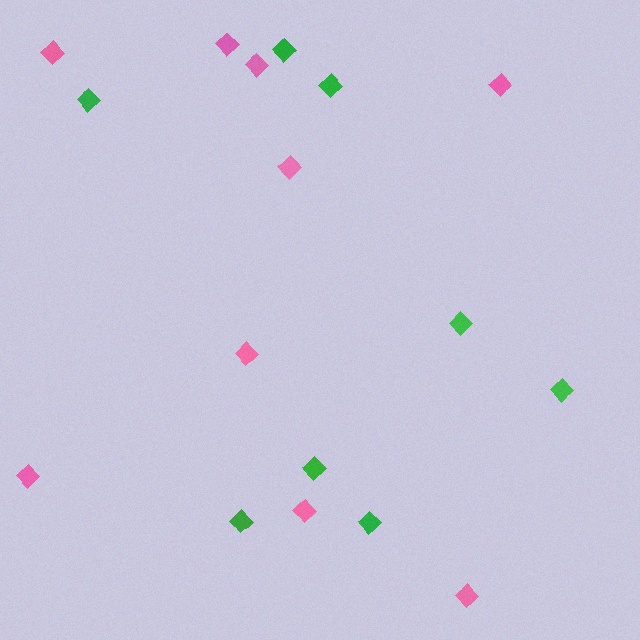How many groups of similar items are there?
There are 2 groups: one group of pink diamonds (9) and one group of green diamonds (8).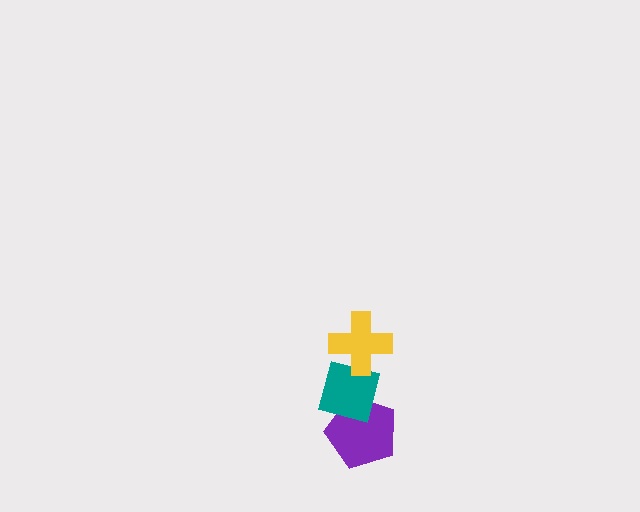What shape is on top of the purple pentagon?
The teal square is on top of the purple pentagon.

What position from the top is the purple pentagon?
The purple pentagon is 3rd from the top.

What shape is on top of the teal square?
The yellow cross is on top of the teal square.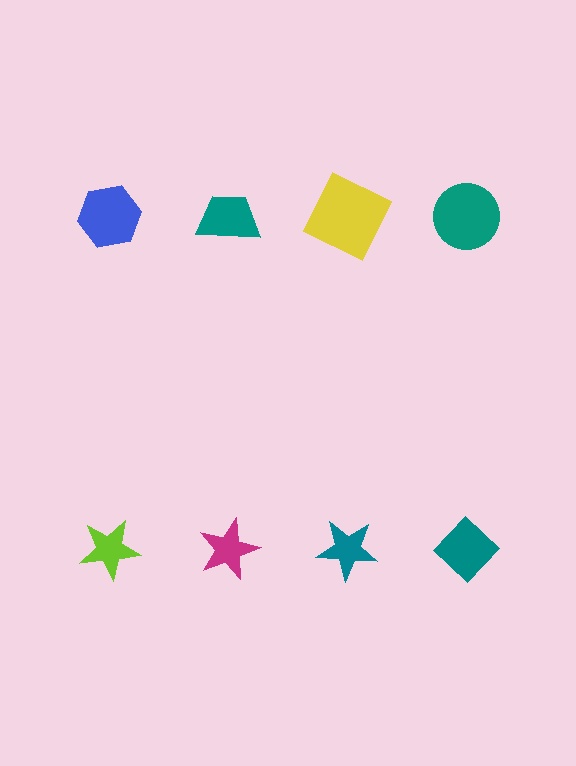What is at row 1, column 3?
A yellow square.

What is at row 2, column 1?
A lime star.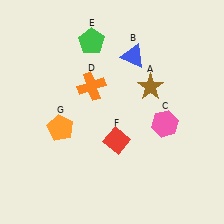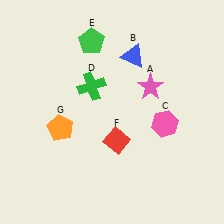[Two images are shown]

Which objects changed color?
A changed from brown to pink. D changed from orange to green.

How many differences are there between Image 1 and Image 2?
There are 2 differences between the two images.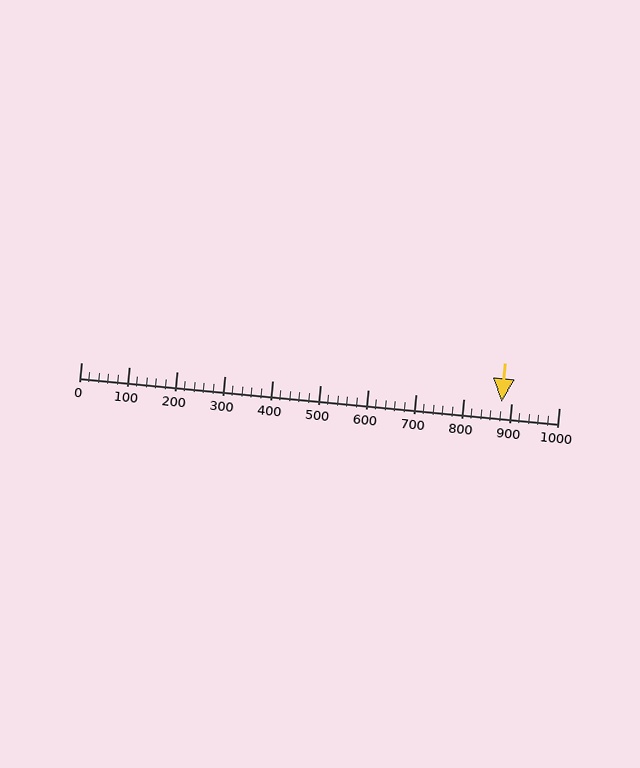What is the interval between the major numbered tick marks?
The major tick marks are spaced 100 units apart.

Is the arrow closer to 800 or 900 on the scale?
The arrow is closer to 900.